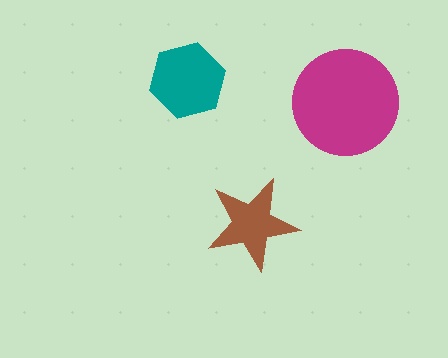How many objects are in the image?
There are 3 objects in the image.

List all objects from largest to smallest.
The magenta circle, the teal hexagon, the brown star.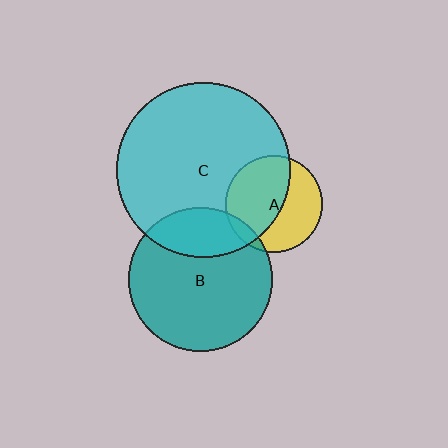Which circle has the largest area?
Circle C (cyan).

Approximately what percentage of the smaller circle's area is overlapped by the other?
Approximately 25%.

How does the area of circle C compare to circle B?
Approximately 1.5 times.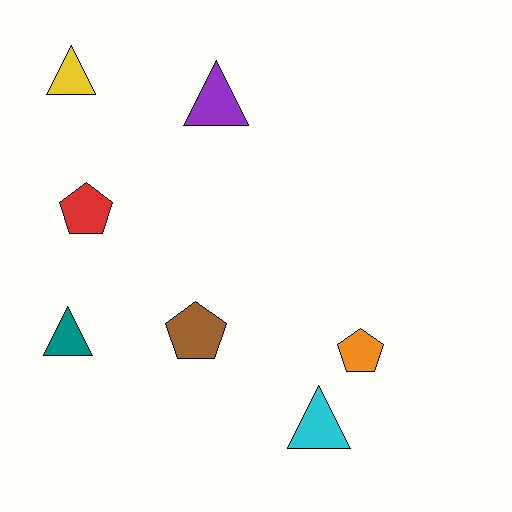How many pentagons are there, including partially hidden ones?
There are 3 pentagons.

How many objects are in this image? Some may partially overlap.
There are 7 objects.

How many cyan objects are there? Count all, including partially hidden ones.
There is 1 cyan object.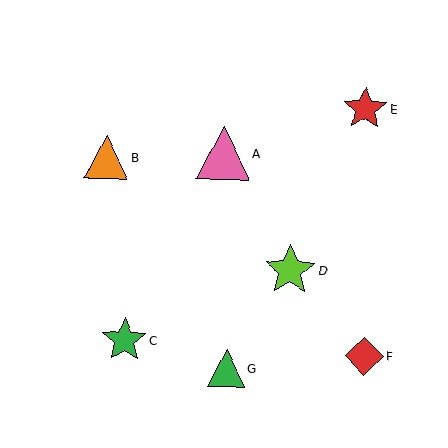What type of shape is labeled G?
Shape G is a green triangle.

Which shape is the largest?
The pink triangle (labeled A) is the largest.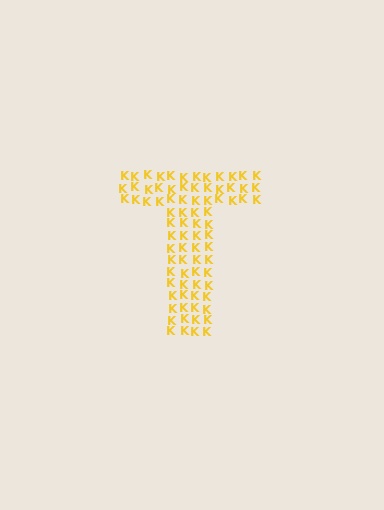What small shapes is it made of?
It is made of small letter K's.